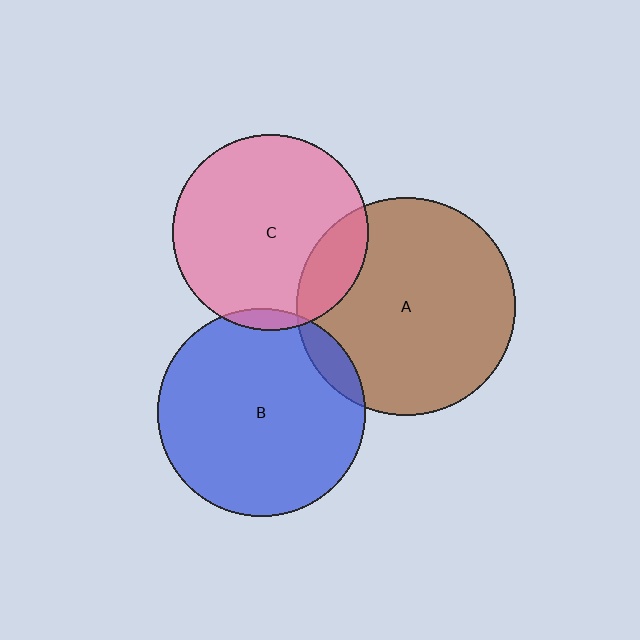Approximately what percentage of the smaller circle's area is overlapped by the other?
Approximately 15%.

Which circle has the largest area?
Circle A (brown).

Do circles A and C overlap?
Yes.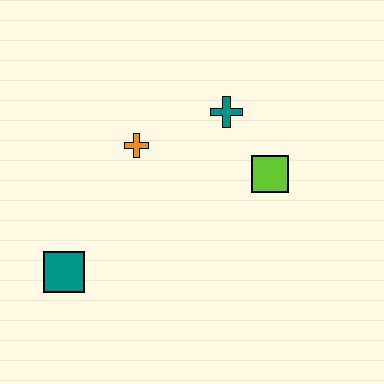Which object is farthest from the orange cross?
The teal square is farthest from the orange cross.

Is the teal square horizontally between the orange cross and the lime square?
No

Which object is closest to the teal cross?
The lime square is closest to the teal cross.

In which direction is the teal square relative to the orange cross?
The teal square is below the orange cross.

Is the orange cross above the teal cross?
No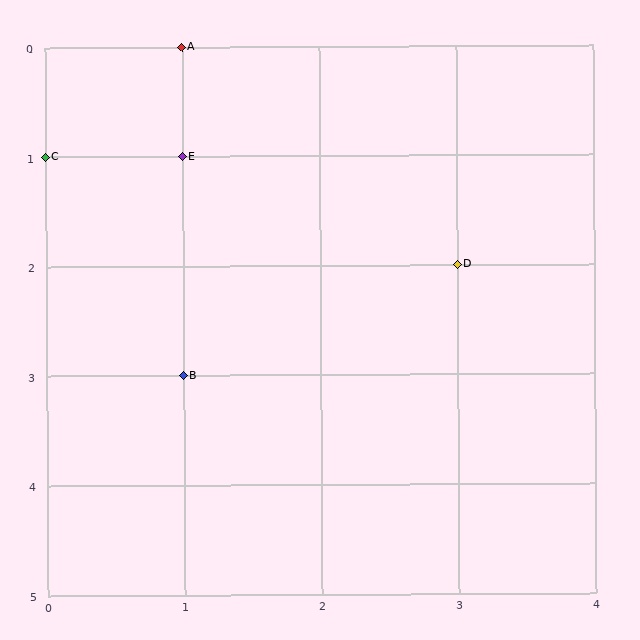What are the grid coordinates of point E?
Point E is at grid coordinates (1, 1).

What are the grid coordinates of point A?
Point A is at grid coordinates (1, 0).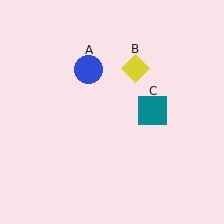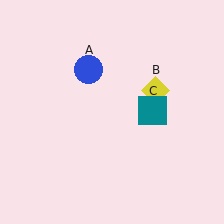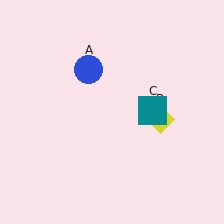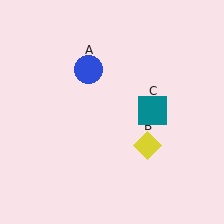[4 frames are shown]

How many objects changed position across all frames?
1 object changed position: yellow diamond (object B).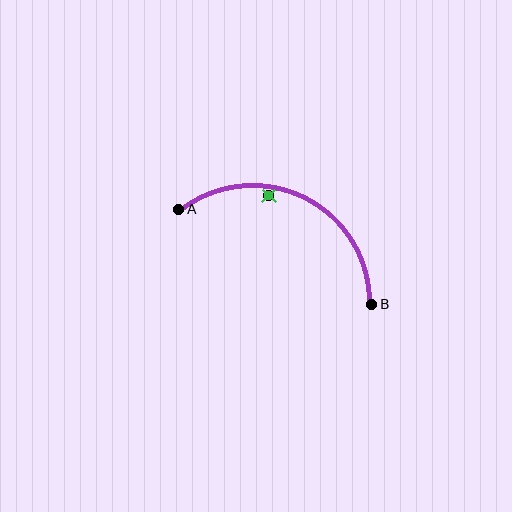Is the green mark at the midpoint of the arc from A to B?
No — the green mark does not lie on the arc at all. It sits slightly inside the curve.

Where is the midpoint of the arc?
The arc midpoint is the point on the curve farthest from the straight line joining A and B. It sits above that line.